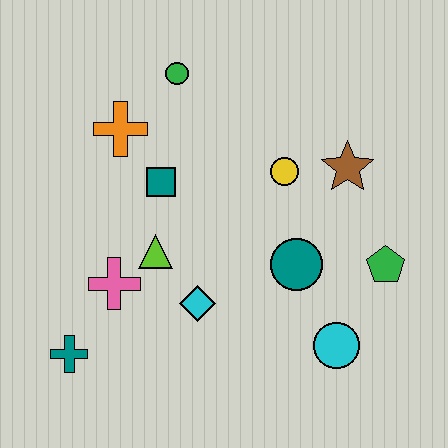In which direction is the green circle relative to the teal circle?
The green circle is above the teal circle.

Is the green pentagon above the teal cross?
Yes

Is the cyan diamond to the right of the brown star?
No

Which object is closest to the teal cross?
The pink cross is closest to the teal cross.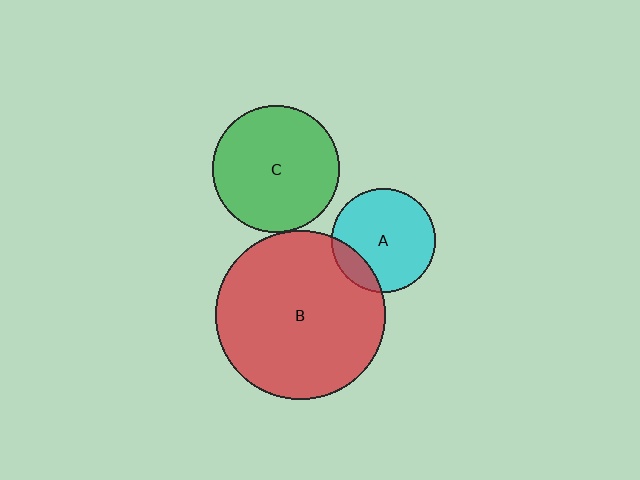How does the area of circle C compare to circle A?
Approximately 1.5 times.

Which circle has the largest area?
Circle B (red).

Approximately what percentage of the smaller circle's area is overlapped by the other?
Approximately 15%.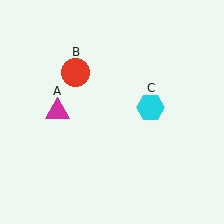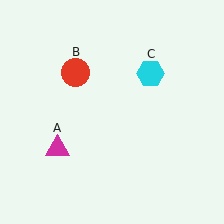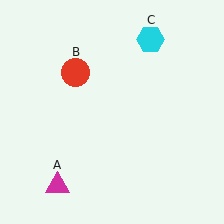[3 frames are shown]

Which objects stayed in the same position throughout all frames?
Red circle (object B) remained stationary.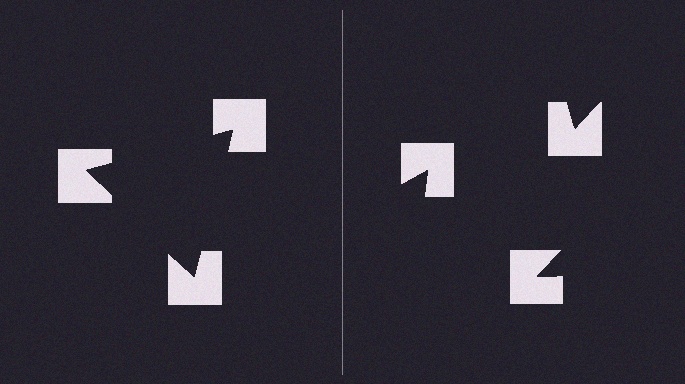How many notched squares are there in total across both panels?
6 — 3 on each side.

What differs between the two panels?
The notched squares are positioned identically on both sides; only the wedge orientations differ. On the left they align to a triangle; on the right they are misaligned.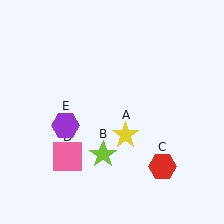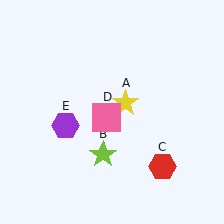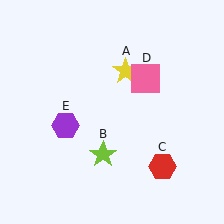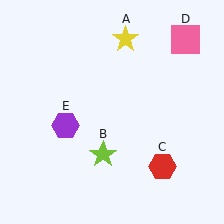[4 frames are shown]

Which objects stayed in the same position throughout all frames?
Lime star (object B) and red hexagon (object C) and purple hexagon (object E) remained stationary.